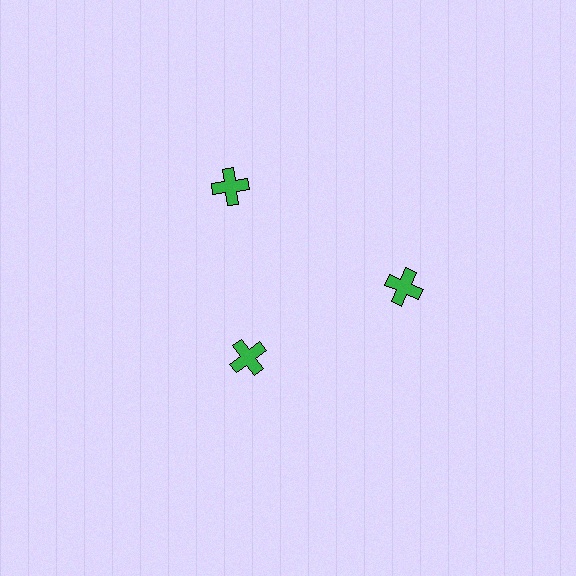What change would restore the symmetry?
The symmetry would be restored by moving it outward, back onto the ring so that all 3 crosses sit at equal angles and equal distance from the center.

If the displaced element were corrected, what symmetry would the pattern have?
It would have 3-fold rotational symmetry — the pattern would map onto itself every 120 degrees.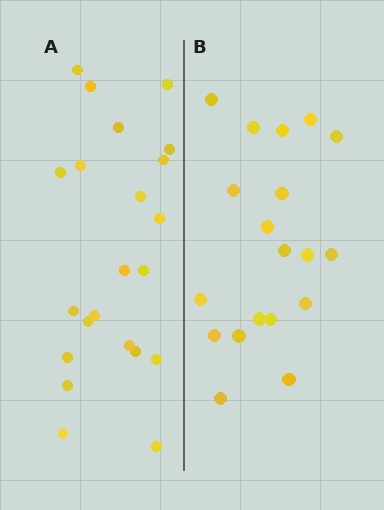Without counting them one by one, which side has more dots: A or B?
Region A (the left region) has more dots.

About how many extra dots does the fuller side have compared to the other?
Region A has just a few more — roughly 2 or 3 more dots than region B.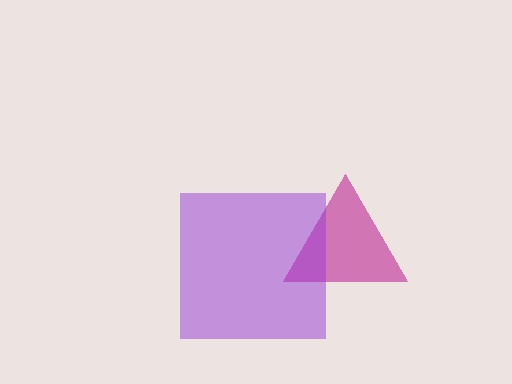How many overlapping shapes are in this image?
There are 2 overlapping shapes in the image.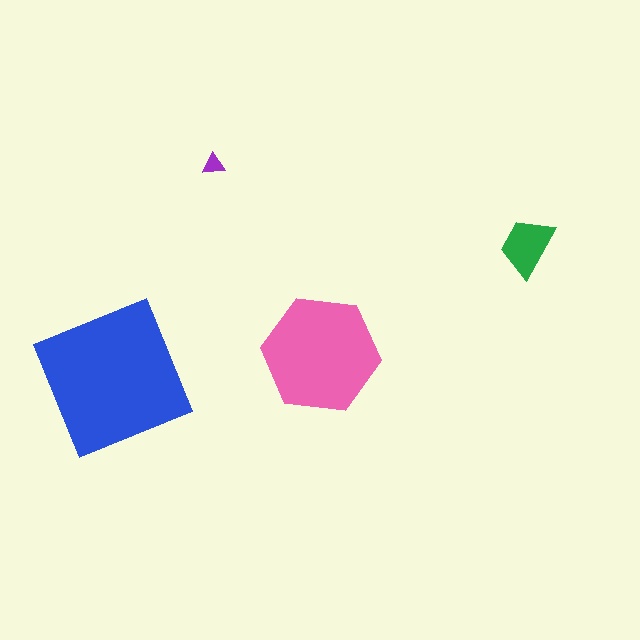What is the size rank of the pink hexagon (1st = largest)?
2nd.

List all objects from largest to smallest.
The blue square, the pink hexagon, the green trapezoid, the purple triangle.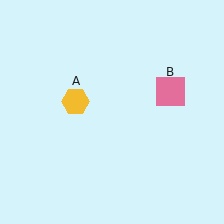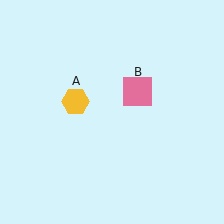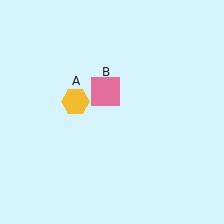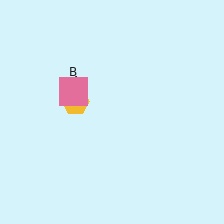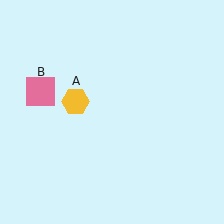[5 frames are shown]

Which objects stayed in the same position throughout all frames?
Yellow hexagon (object A) remained stationary.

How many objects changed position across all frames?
1 object changed position: pink square (object B).